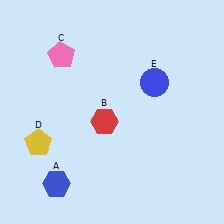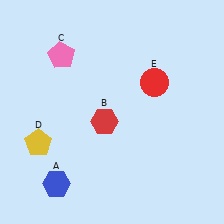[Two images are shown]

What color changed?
The circle (E) changed from blue in Image 1 to red in Image 2.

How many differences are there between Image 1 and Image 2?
There is 1 difference between the two images.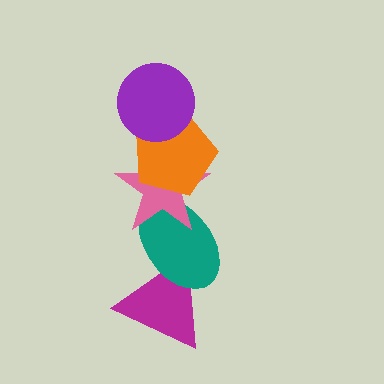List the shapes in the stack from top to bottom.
From top to bottom: the purple circle, the orange pentagon, the pink star, the teal ellipse, the magenta triangle.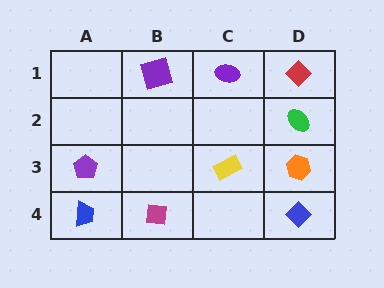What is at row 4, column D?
A blue diamond.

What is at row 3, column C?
A yellow rectangle.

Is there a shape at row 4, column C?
No, that cell is empty.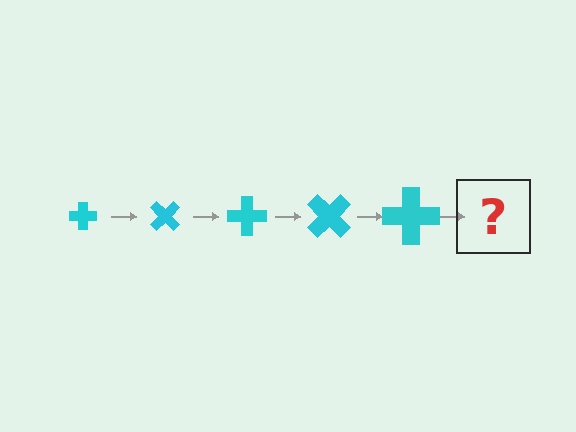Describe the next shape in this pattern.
It should be a cross, larger than the previous one and rotated 225 degrees from the start.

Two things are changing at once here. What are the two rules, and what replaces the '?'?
The two rules are that the cross grows larger each step and it rotates 45 degrees each step. The '?' should be a cross, larger than the previous one and rotated 225 degrees from the start.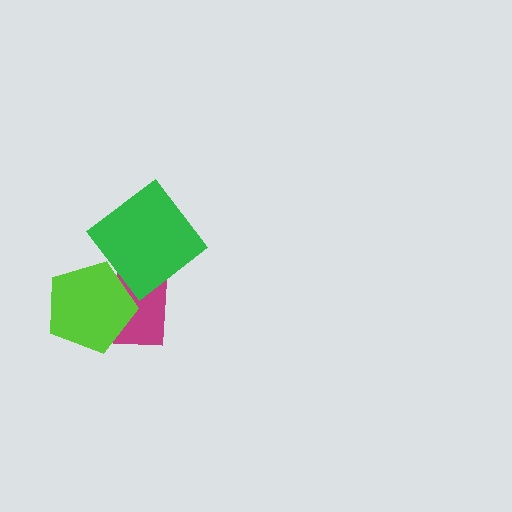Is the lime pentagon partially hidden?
No, no other shape covers it.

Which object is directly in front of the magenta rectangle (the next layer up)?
The lime pentagon is directly in front of the magenta rectangle.